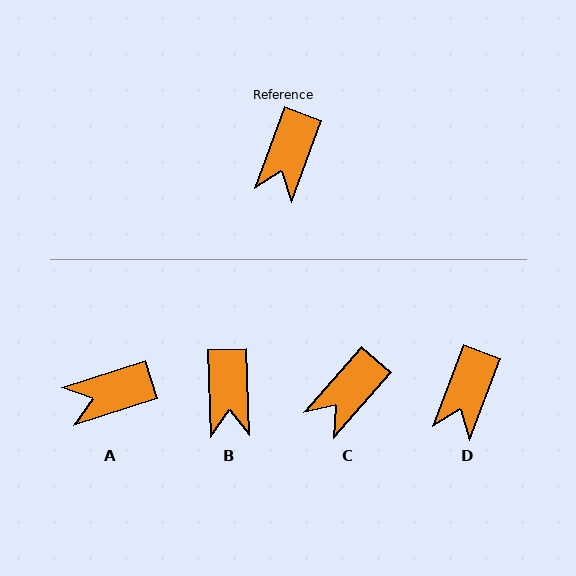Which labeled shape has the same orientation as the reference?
D.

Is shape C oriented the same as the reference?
No, it is off by about 21 degrees.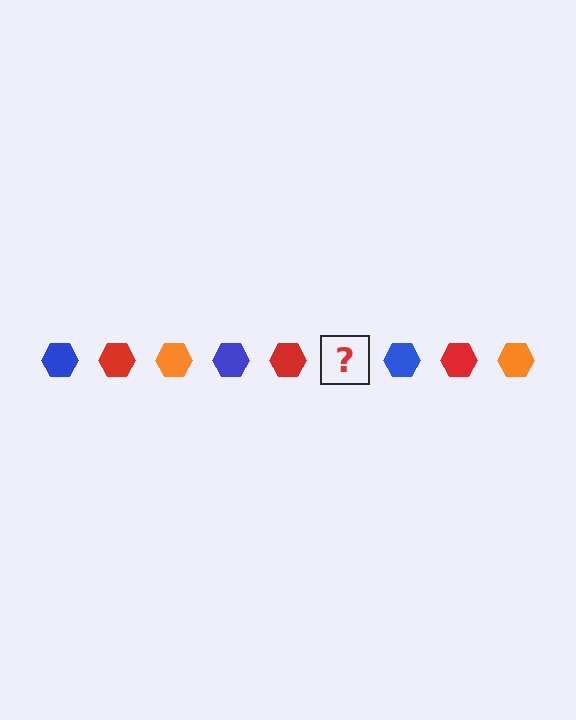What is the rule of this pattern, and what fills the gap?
The rule is that the pattern cycles through blue, red, orange hexagons. The gap should be filled with an orange hexagon.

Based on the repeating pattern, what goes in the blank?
The blank should be an orange hexagon.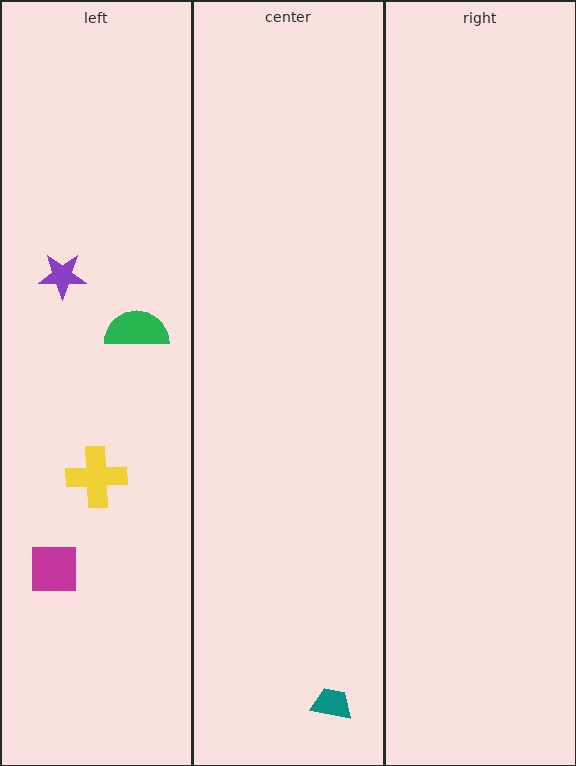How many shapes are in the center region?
1.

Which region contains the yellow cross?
The left region.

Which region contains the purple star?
The left region.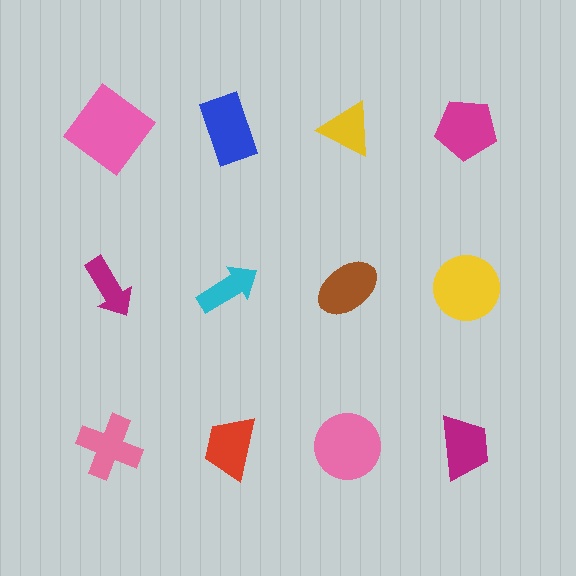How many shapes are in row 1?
4 shapes.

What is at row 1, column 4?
A magenta pentagon.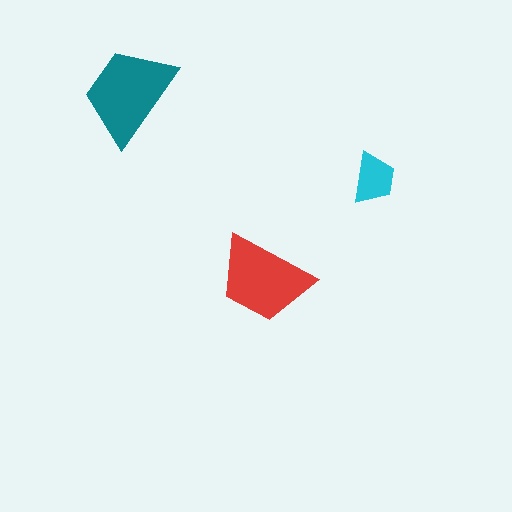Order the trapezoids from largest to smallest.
the teal one, the red one, the cyan one.